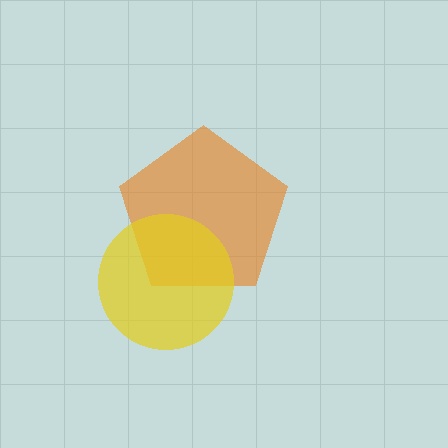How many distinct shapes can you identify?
There are 2 distinct shapes: an orange pentagon, a yellow circle.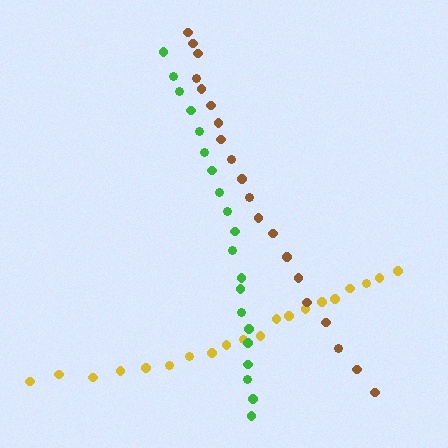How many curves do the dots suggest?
There are 3 distinct paths.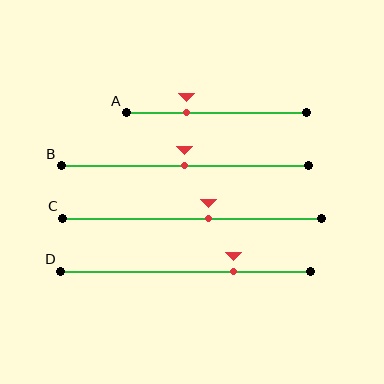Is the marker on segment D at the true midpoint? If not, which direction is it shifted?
No, the marker on segment D is shifted to the right by about 19% of the segment length.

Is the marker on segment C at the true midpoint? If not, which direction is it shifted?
No, the marker on segment C is shifted to the right by about 7% of the segment length.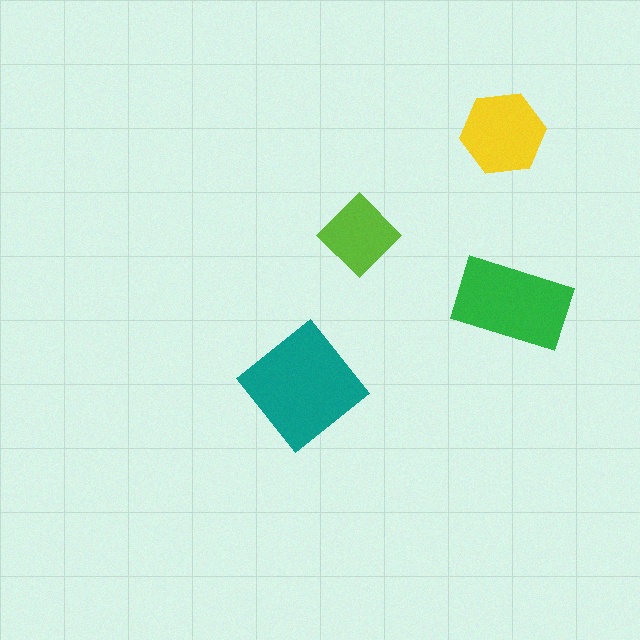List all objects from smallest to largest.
The lime diamond, the yellow hexagon, the green rectangle, the teal diamond.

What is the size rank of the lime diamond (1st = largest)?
4th.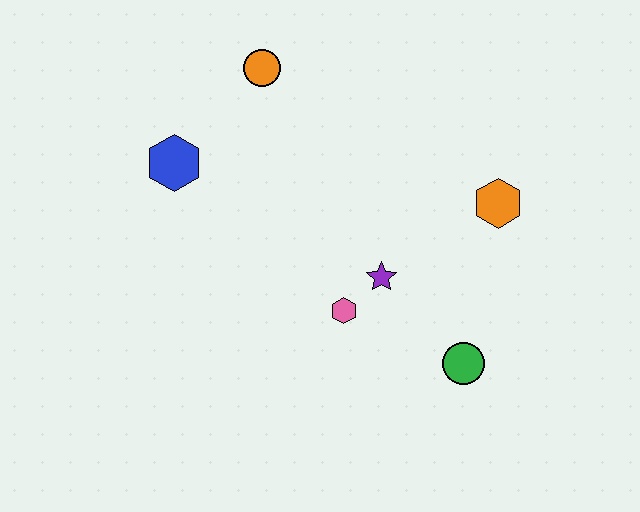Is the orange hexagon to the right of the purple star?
Yes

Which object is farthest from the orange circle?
The green circle is farthest from the orange circle.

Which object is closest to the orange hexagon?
The purple star is closest to the orange hexagon.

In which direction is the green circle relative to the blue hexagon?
The green circle is to the right of the blue hexagon.